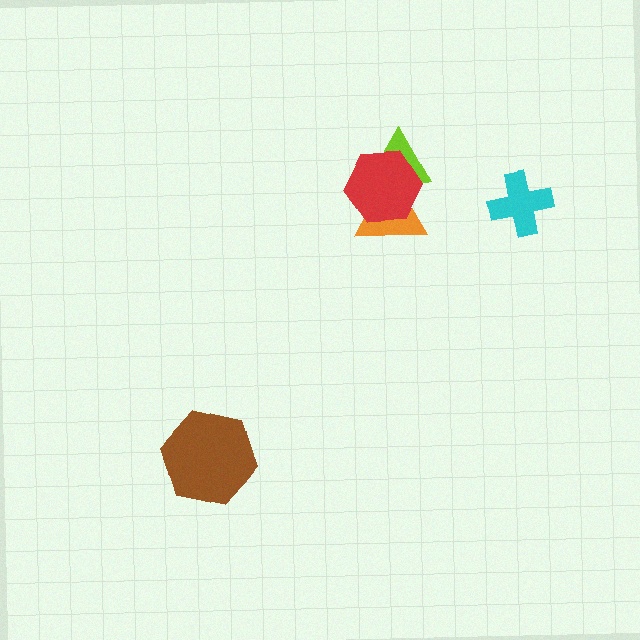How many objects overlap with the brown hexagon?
0 objects overlap with the brown hexagon.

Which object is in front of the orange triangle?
The red hexagon is in front of the orange triangle.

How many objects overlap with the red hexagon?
2 objects overlap with the red hexagon.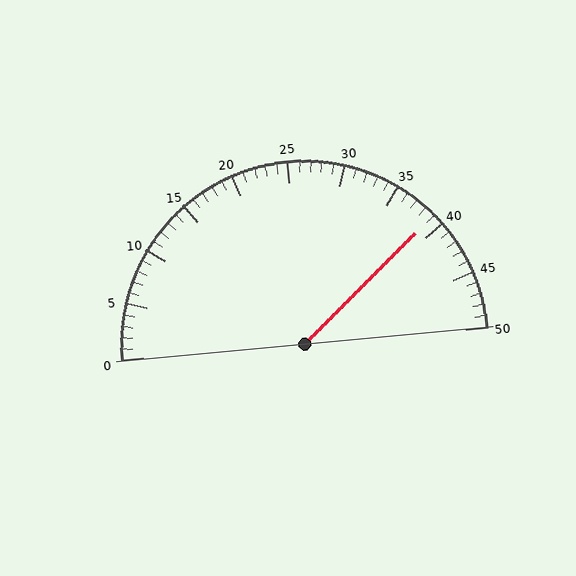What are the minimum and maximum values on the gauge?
The gauge ranges from 0 to 50.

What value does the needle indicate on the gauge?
The needle indicates approximately 39.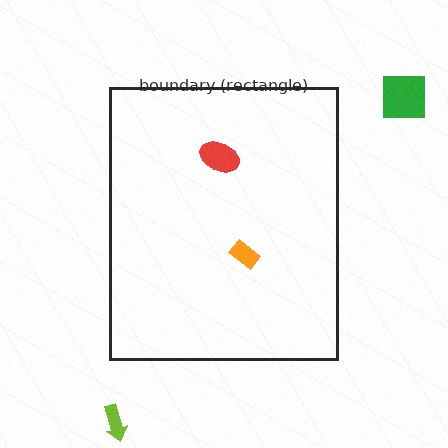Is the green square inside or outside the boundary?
Outside.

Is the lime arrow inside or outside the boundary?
Outside.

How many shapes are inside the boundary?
2 inside, 2 outside.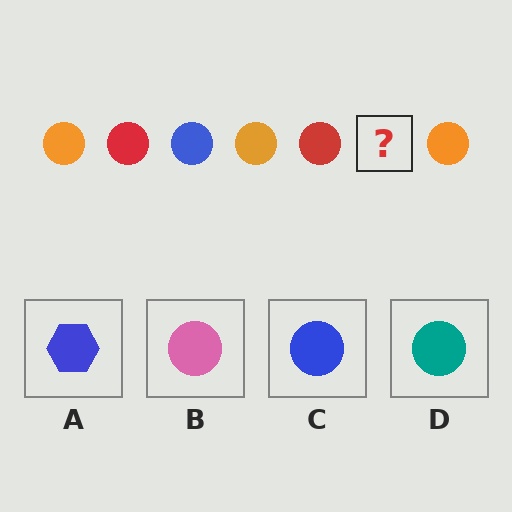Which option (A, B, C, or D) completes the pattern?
C.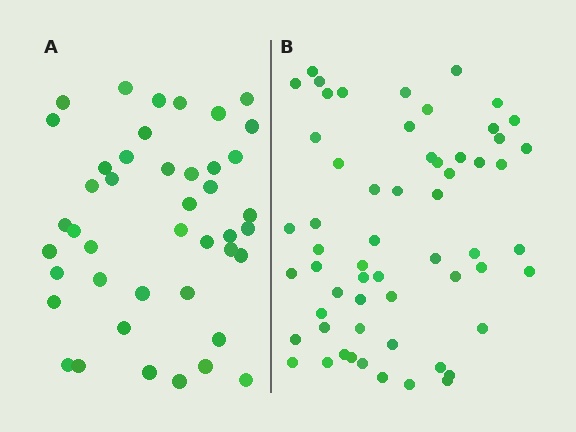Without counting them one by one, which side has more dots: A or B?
Region B (the right region) has more dots.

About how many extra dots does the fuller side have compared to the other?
Region B has approximately 15 more dots than region A.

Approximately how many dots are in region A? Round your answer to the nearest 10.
About 40 dots. (The exact count is 43, which rounds to 40.)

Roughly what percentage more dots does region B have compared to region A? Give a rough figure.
About 35% more.